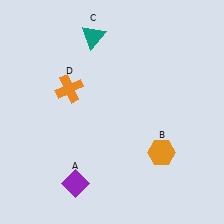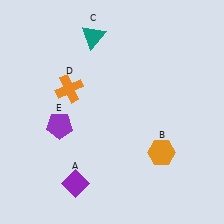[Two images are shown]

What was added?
A purple pentagon (E) was added in Image 2.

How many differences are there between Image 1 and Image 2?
There is 1 difference between the two images.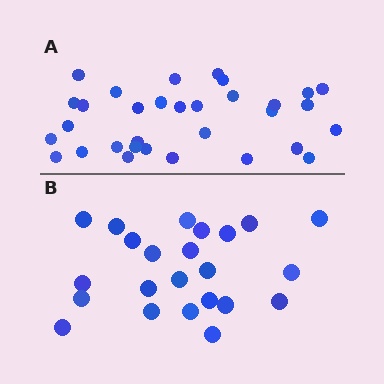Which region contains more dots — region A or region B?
Region A (the top region) has more dots.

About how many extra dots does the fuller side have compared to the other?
Region A has roughly 8 or so more dots than region B.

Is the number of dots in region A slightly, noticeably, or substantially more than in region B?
Region A has noticeably more, but not dramatically so. The ratio is roughly 1.4 to 1.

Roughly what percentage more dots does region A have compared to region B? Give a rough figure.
About 40% more.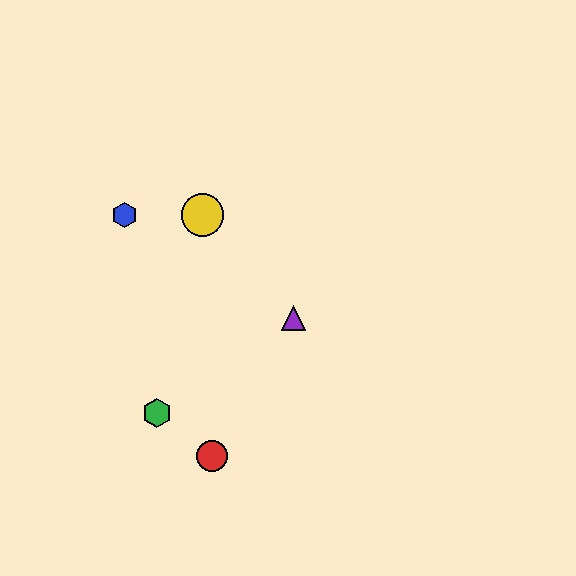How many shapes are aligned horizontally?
2 shapes (the blue hexagon, the yellow circle) are aligned horizontally.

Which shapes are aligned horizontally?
The blue hexagon, the yellow circle are aligned horizontally.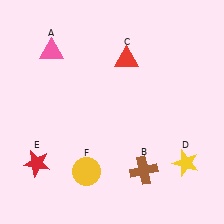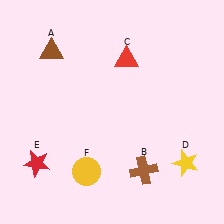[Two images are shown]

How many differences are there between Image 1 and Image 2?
There is 1 difference between the two images.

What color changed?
The triangle (A) changed from pink in Image 1 to brown in Image 2.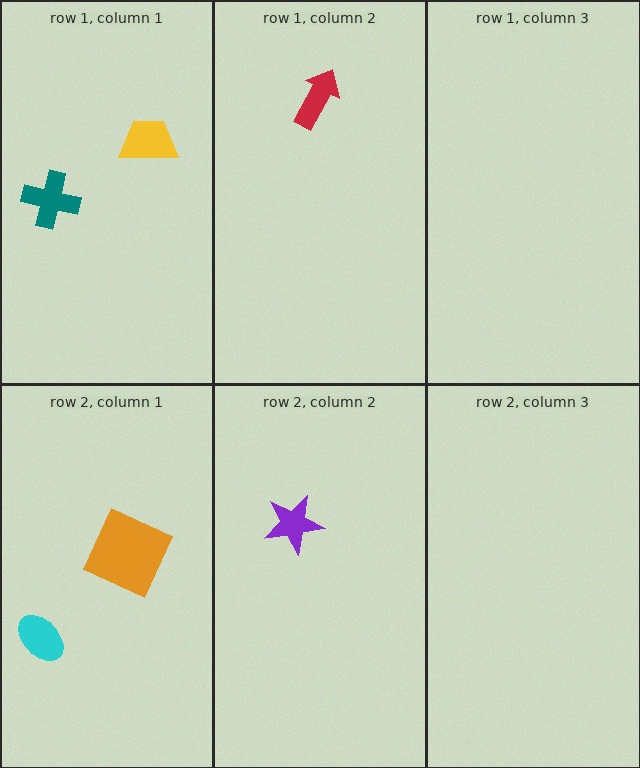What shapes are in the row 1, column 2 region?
The red arrow.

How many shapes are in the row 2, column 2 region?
1.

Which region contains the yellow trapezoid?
The row 1, column 1 region.